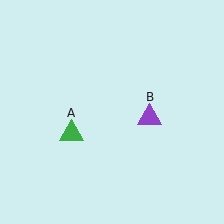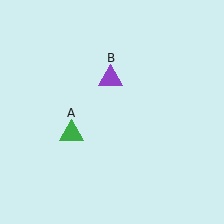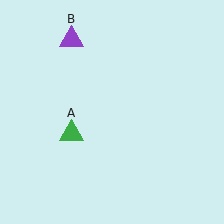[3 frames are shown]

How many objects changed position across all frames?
1 object changed position: purple triangle (object B).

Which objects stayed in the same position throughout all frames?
Green triangle (object A) remained stationary.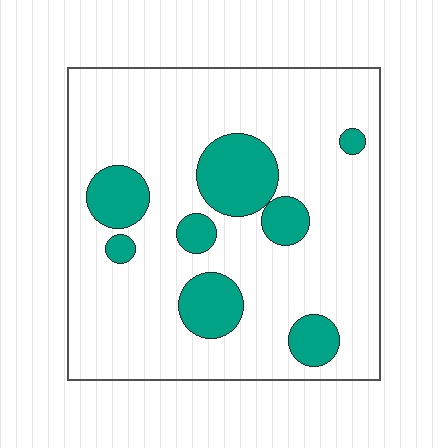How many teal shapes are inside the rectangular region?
8.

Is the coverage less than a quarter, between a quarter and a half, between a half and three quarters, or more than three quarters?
Less than a quarter.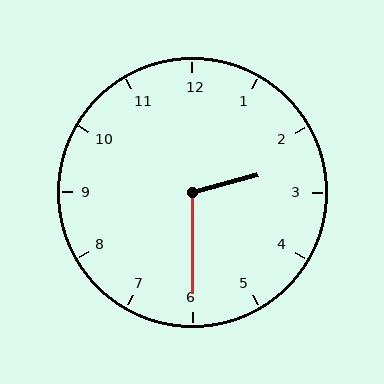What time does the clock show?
2:30.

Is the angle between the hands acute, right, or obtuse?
It is obtuse.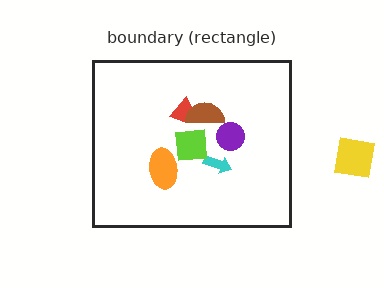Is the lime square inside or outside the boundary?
Inside.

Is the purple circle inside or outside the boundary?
Inside.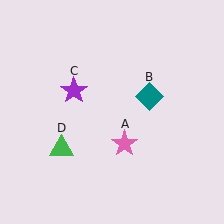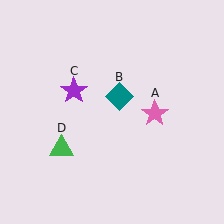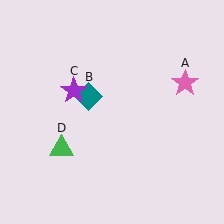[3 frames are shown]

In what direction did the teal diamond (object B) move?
The teal diamond (object B) moved left.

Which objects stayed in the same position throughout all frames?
Purple star (object C) and green triangle (object D) remained stationary.